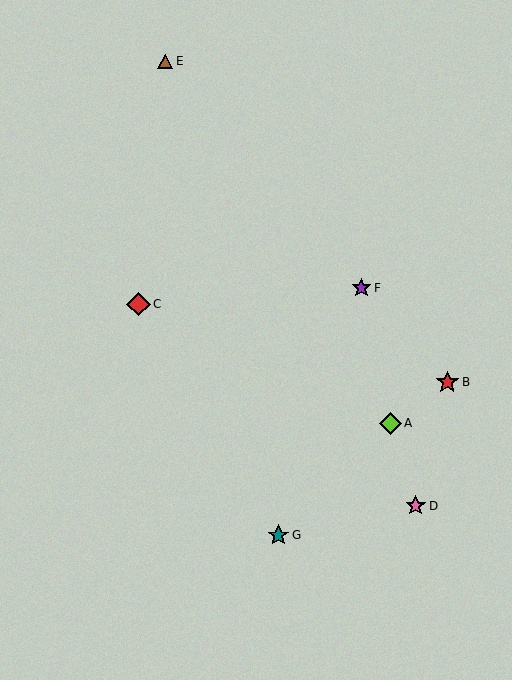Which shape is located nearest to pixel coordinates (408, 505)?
The pink star (labeled D) at (416, 506) is nearest to that location.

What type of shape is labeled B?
Shape B is a red star.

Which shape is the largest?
The red diamond (labeled C) is the largest.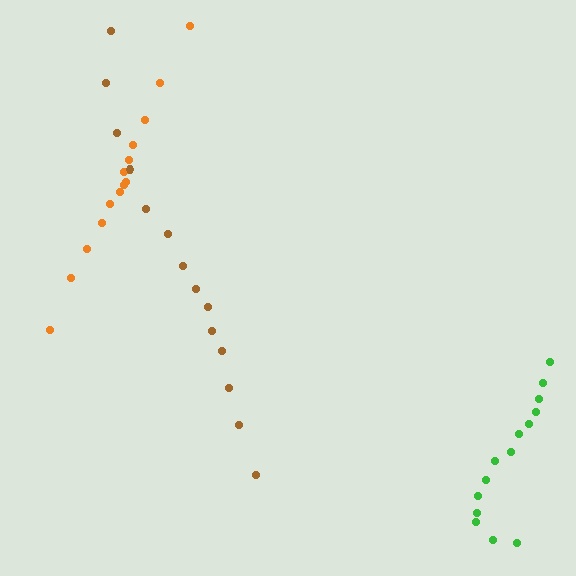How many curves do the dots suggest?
There are 3 distinct paths.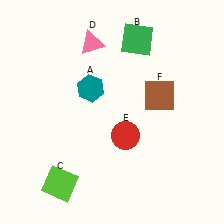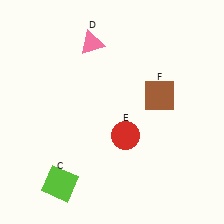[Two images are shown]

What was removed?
The teal hexagon (A), the green square (B) were removed in Image 2.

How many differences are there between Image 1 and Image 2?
There are 2 differences between the two images.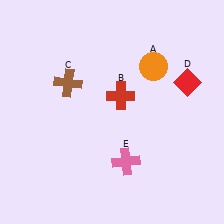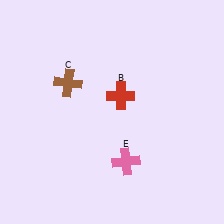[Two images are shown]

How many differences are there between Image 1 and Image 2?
There are 2 differences between the two images.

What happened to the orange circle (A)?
The orange circle (A) was removed in Image 2. It was in the top-right area of Image 1.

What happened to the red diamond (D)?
The red diamond (D) was removed in Image 2. It was in the top-right area of Image 1.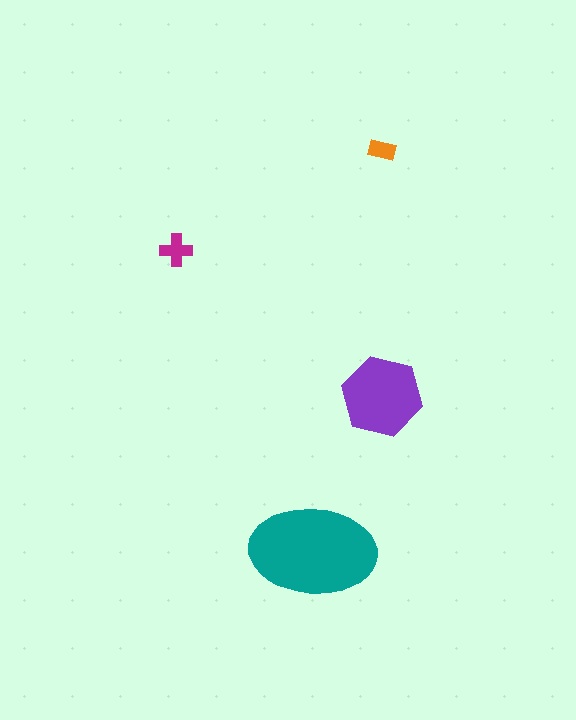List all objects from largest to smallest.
The teal ellipse, the purple hexagon, the magenta cross, the orange rectangle.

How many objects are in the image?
There are 4 objects in the image.